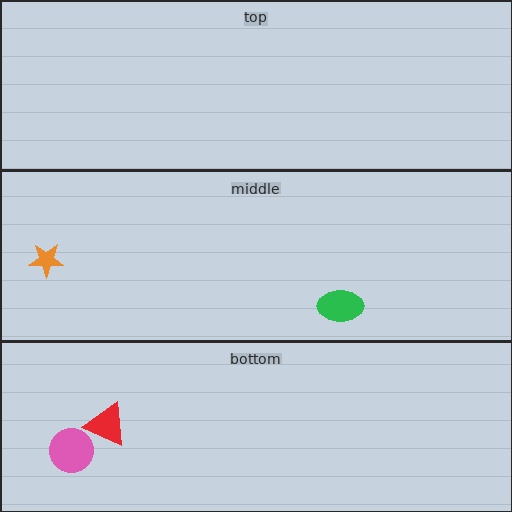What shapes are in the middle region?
The green ellipse, the orange star.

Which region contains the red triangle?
The bottom region.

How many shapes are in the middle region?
2.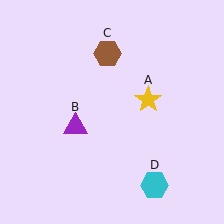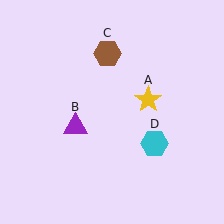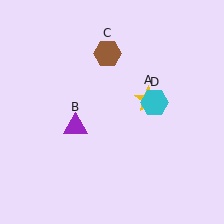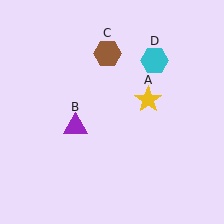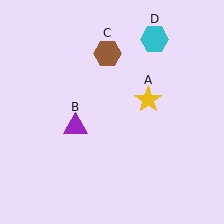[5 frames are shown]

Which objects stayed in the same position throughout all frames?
Yellow star (object A) and purple triangle (object B) and brown hexagon (object C) remained stationary.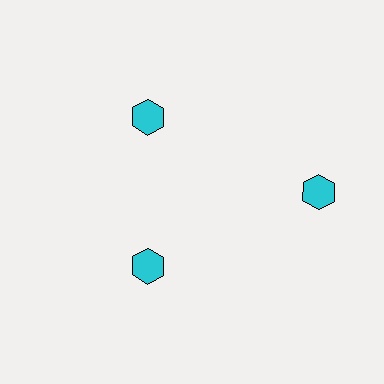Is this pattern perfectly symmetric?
No. The 3 cyan hexagons are arranged in a ring, but one element near the 3 o'clock position is pushed outward from the center, breaking the 3-fold rotational symmetry.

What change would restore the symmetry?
The symmetry would be restored by moving it inward, back onto the ring so that all 3 hexagons sit at equal angles and equal distance from the center.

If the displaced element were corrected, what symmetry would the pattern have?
It would have 3-fold rotational symmetry — the pattern would map onto itself every 120 degrees.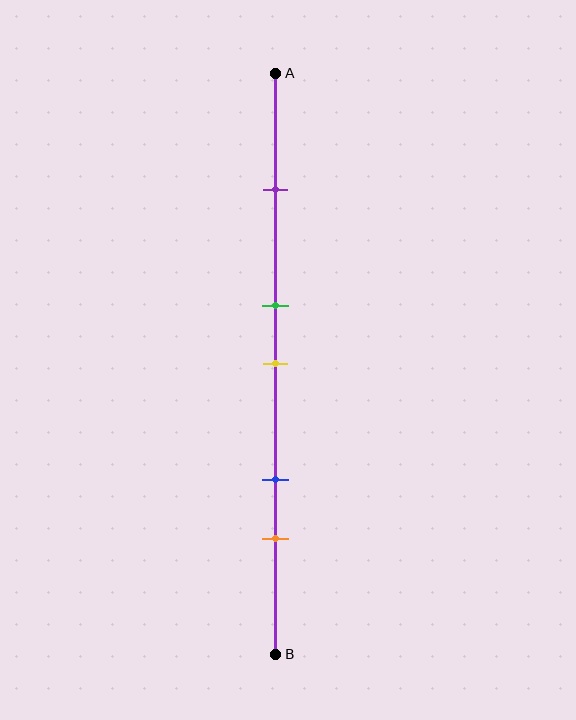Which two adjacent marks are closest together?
The green and yellow marks are the closest adjacent pair.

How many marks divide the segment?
There are 5 marks dividing the segment.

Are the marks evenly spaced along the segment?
No, the marks are not evenly spaced.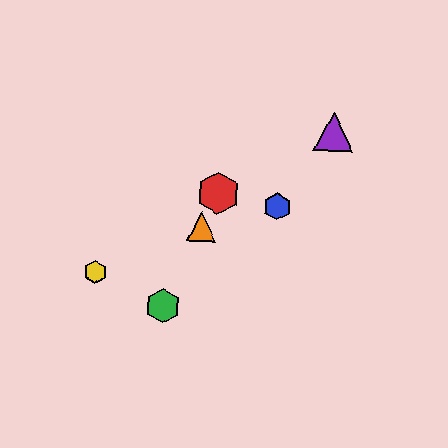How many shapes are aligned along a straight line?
3 shapes (the red hexagon, the green hexagon, the orange triangle) are aligned along a straight line.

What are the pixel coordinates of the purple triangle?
The purple triangle is at (334, 131).